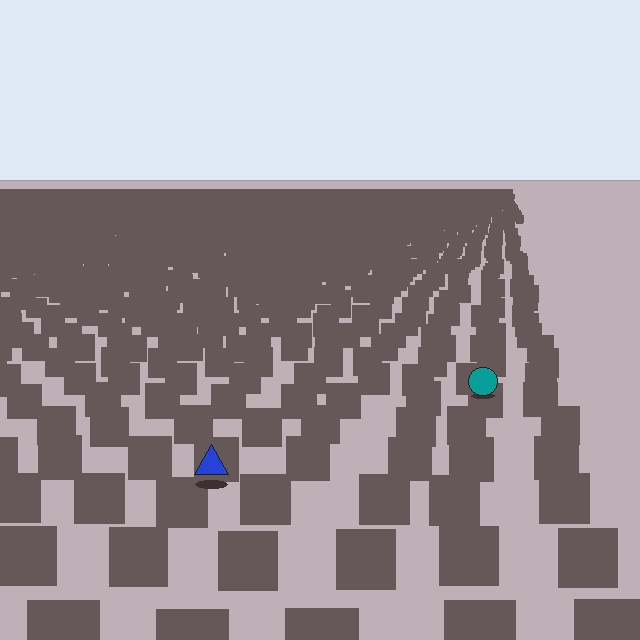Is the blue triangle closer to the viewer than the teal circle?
Yes. The blue triangle is closer — you can tell from the texture gradient: the ground texture is coarser near it.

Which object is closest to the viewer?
The blue triangle is closest. The texture marks near it are larger and more spread out.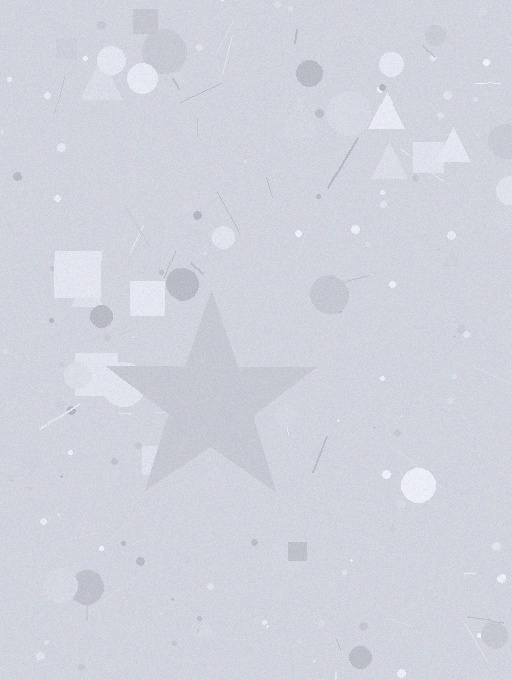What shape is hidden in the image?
A star is hidden in the image.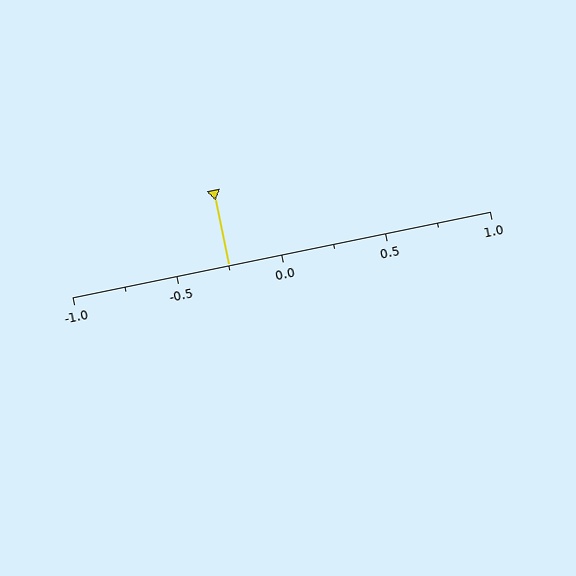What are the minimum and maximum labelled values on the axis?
The axis runs from -1.0 to 1.0.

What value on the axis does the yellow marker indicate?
The marker indicates approximately -0.25.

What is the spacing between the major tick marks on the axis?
The major ticks are spaced 0.5 apart.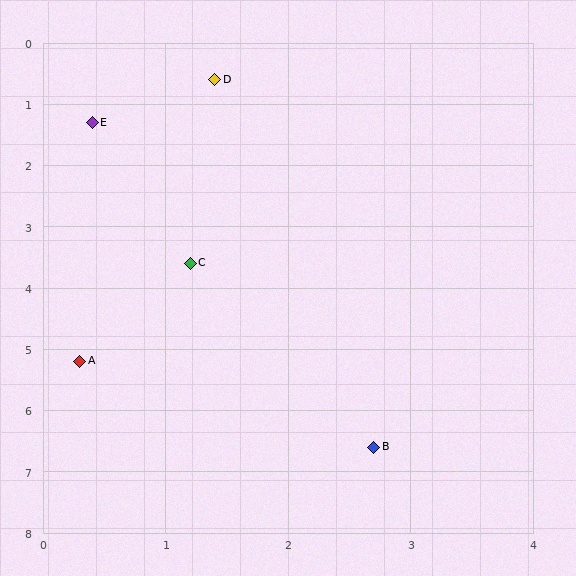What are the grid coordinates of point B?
Point B is at approximately (2.7, 6.6).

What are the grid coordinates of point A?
Point A is at approximately (0.3, 5.2).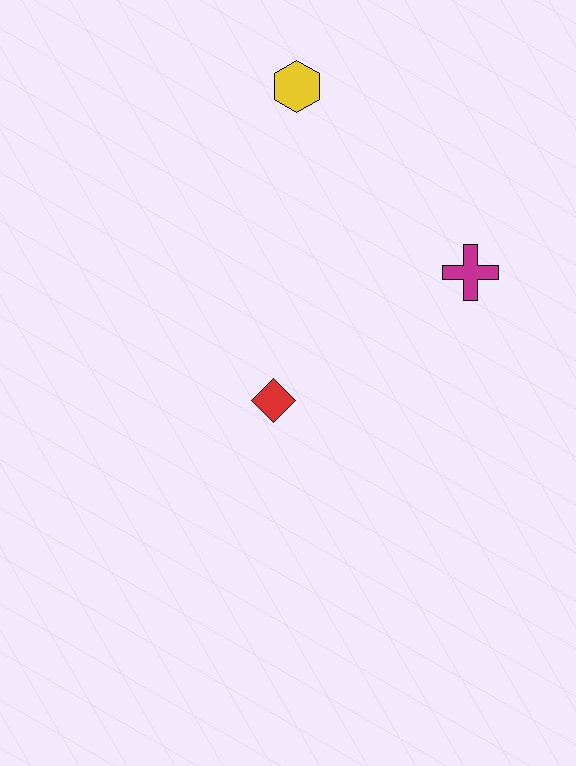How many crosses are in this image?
There is 1 cross.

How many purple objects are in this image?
There are no purple objects.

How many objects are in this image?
There are 3 objects.